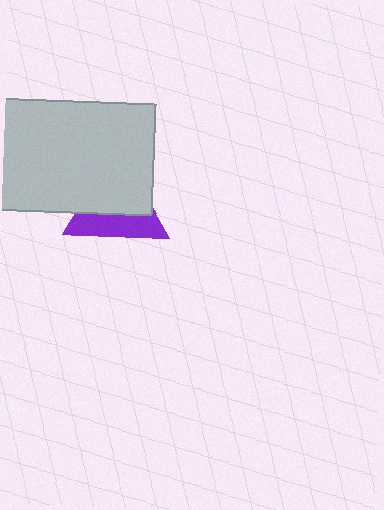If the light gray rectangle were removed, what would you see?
You would see the complete purple triangle.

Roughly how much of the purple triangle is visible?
A small part of it is visible (roughly 42%).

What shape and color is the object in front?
The object in front is a light gray rectangle.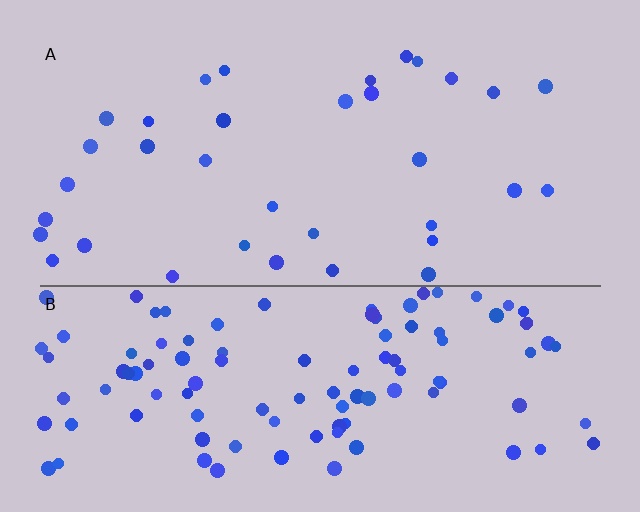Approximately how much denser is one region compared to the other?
Approximately 3.3× — region B over region A.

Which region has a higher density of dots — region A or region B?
B (the bottom).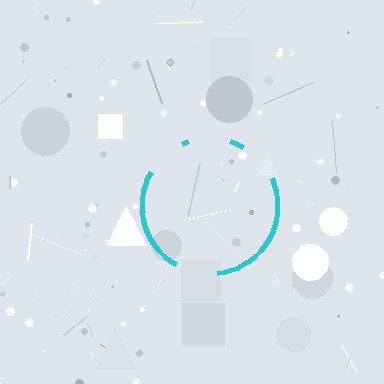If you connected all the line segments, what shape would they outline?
They would outline a circle.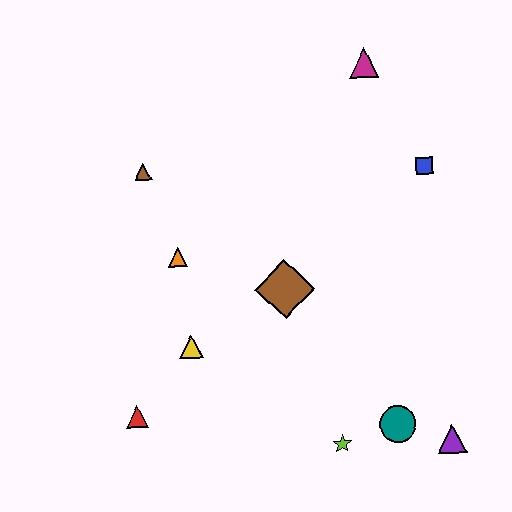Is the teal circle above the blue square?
No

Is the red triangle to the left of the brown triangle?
Yes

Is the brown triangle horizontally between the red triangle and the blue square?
Yes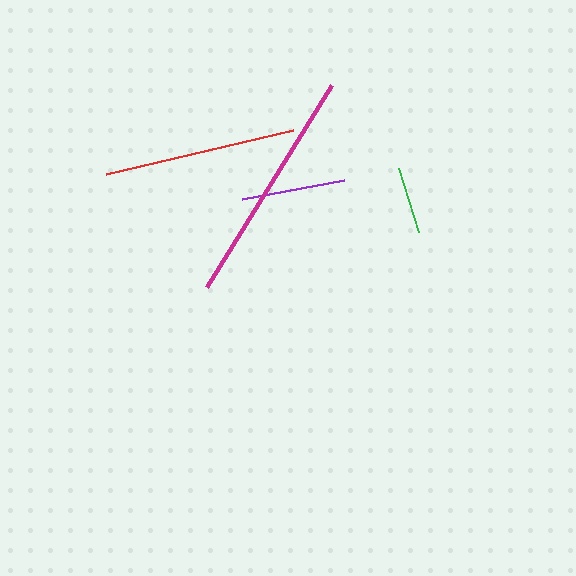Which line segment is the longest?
The magenta line is the longest at approximately 238 pixels.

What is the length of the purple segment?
The purple segment is approximately 104 pixels long.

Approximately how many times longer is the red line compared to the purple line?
The red line is approximately 1.9 times the length of the purple line.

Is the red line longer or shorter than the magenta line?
The magenta line is longer than the red line.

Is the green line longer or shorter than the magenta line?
The magenta line is longer than the green line.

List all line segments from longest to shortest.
From longest to shortest: magenta, red, purple, green.